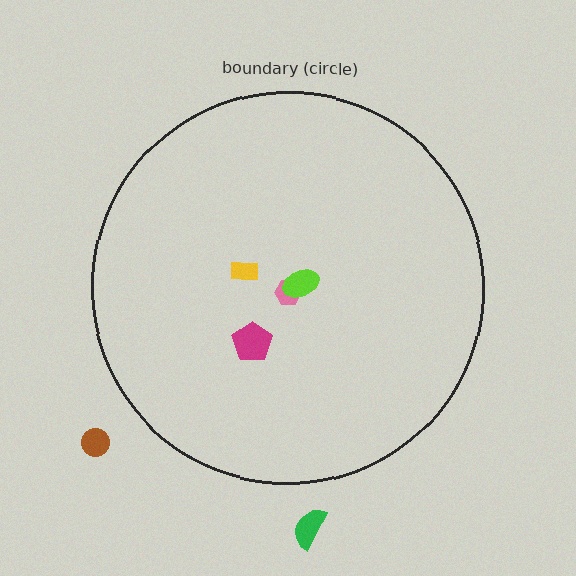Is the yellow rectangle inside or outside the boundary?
Inside.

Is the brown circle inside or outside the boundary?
Outside.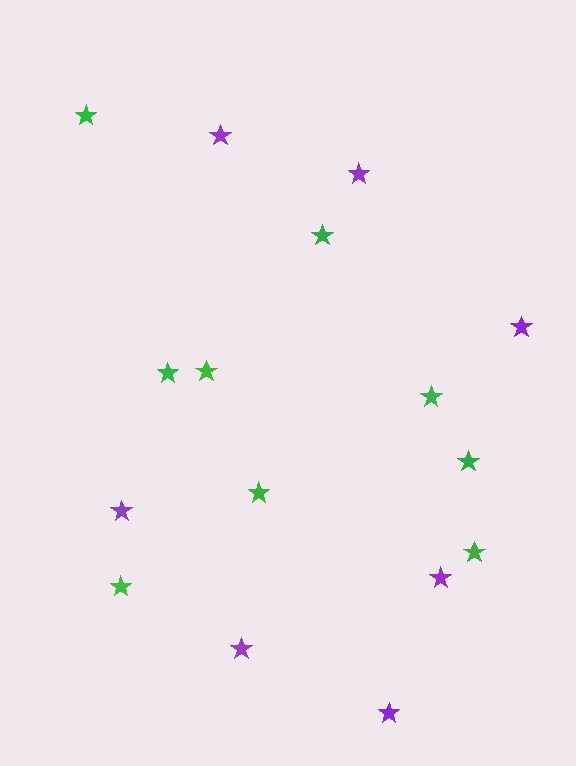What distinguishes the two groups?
There are 2 groups: one group of green stars (9) and one group of purple stars (7).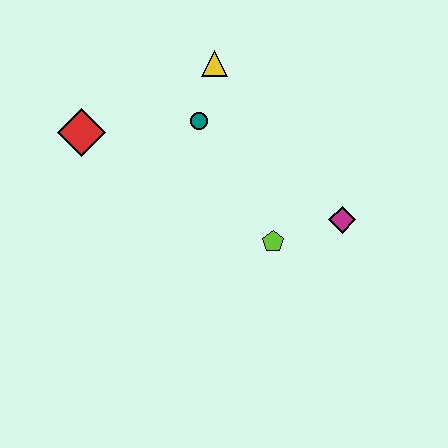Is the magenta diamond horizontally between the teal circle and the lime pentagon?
No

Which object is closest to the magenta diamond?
The lime pentagon is closest to the magenta diamond.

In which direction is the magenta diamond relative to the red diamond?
The magenta diamond is to the right of the red diamond.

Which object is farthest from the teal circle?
The magenta diamond is farthest from the teal circle.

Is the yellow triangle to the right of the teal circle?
Yes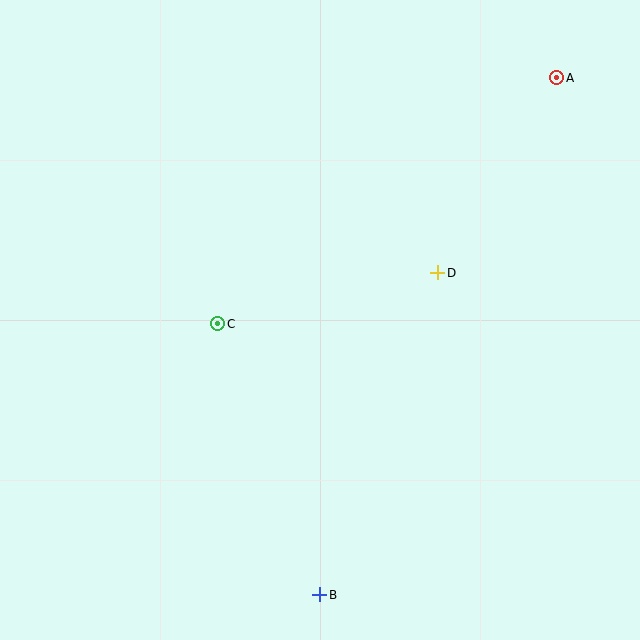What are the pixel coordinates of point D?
Point D is at (438, 273).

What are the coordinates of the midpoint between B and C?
The midpoint between B and C is at (269, 459).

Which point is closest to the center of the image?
Point C at (218, 324) is closest to the center.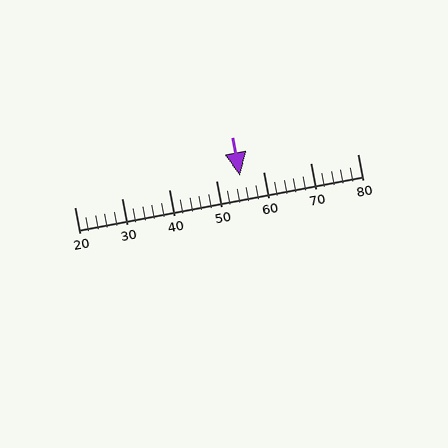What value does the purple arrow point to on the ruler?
The purple arrow points to approximately 55.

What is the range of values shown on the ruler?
The ruler shows values from 20 to 80.